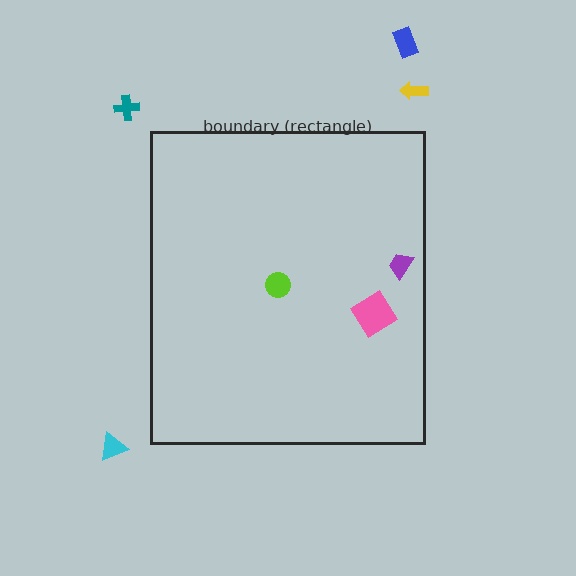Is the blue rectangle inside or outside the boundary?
Outside.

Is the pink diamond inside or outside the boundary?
Inside.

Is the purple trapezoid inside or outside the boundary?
Inside.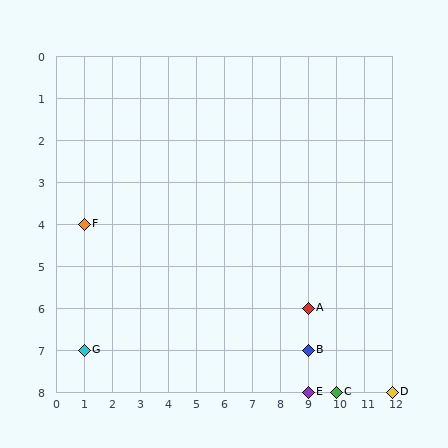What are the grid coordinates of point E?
Point E is at grid coordinates (9, 8).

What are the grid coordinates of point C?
Point C is at grid coordinates (10, 8).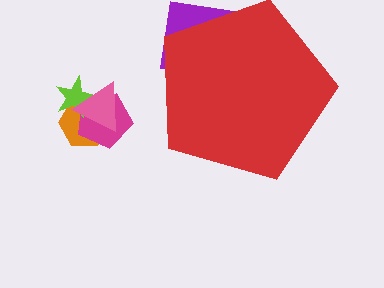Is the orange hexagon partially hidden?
No, the orange hexagon is fully visible.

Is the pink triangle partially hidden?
No, the pink triangle is fully visible.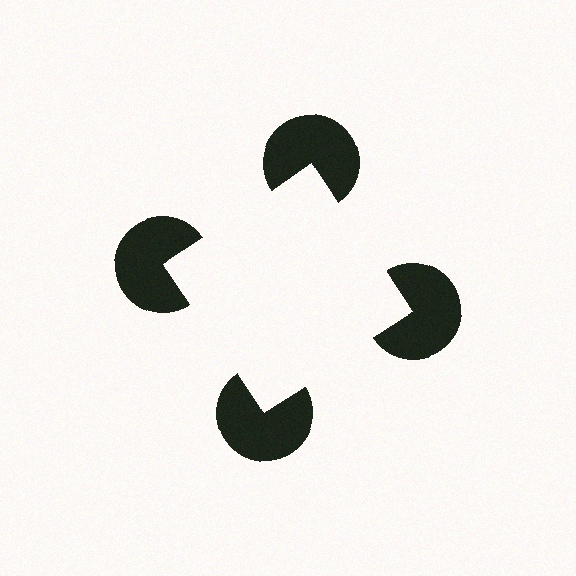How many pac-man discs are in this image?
There are 4 — one at each vertex of the illusory square.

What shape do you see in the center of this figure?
An illusory square — its edges are inferred from the aligned wedge cuts in the pac-man discs, not physically drawn.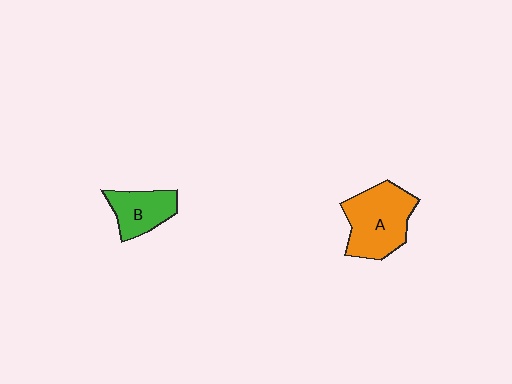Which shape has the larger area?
Shape A (orange).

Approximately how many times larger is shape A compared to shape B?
Approximately 1.6 times.